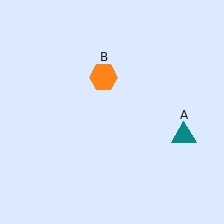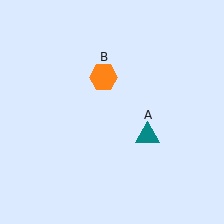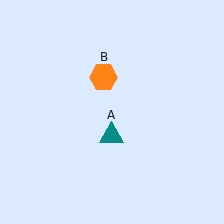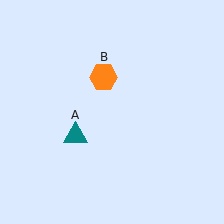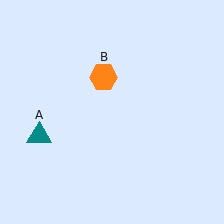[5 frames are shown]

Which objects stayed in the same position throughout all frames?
Orange hexagon (object B) remained stationary.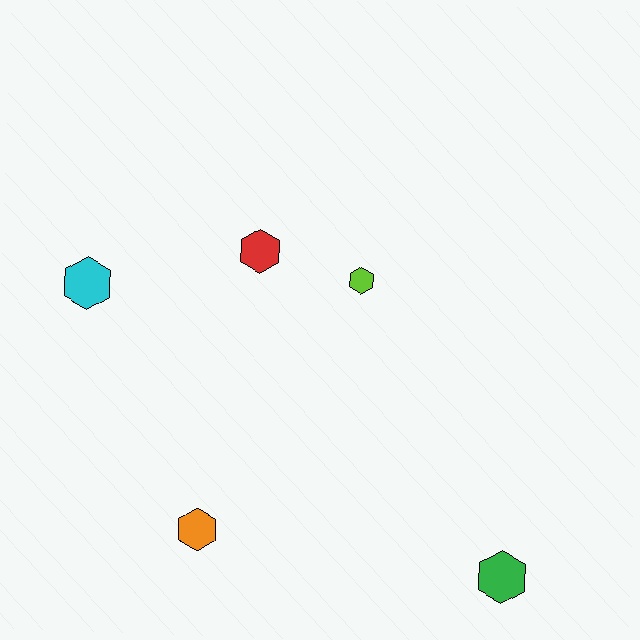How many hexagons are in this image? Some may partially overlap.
There are 5 hexagons.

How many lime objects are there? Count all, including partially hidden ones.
There is 1 lime object.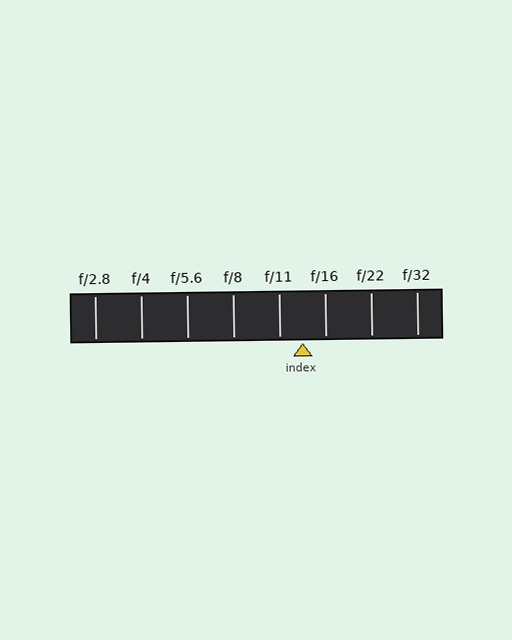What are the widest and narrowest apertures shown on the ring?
The widest aperture shown is f/2.8 and the narrowest is f/32.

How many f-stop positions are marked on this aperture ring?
There are 8 f-stop positions marked.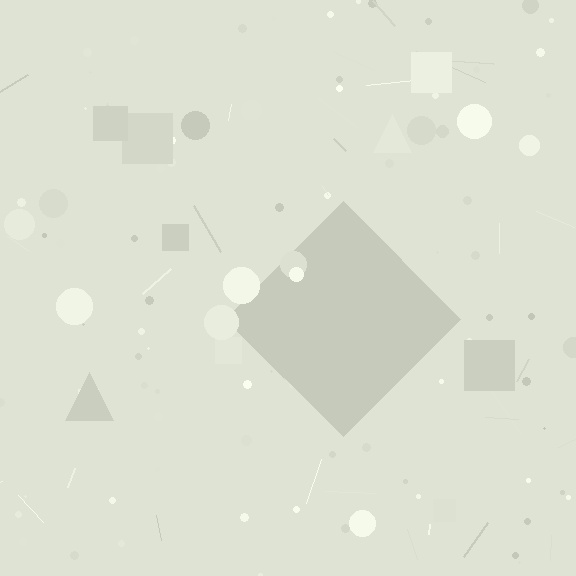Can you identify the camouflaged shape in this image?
The camouflaged shape is a diamond.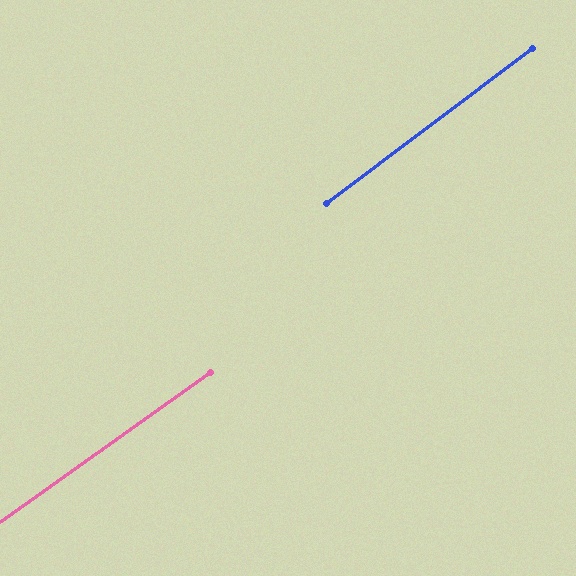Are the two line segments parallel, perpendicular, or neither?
Parallel — their directions differ by only 1.5°.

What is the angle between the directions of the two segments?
Approximately 1 degree.